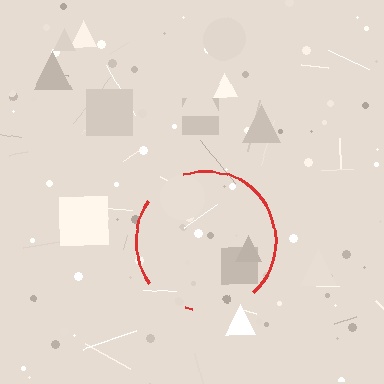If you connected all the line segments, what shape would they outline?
They would outline a circle.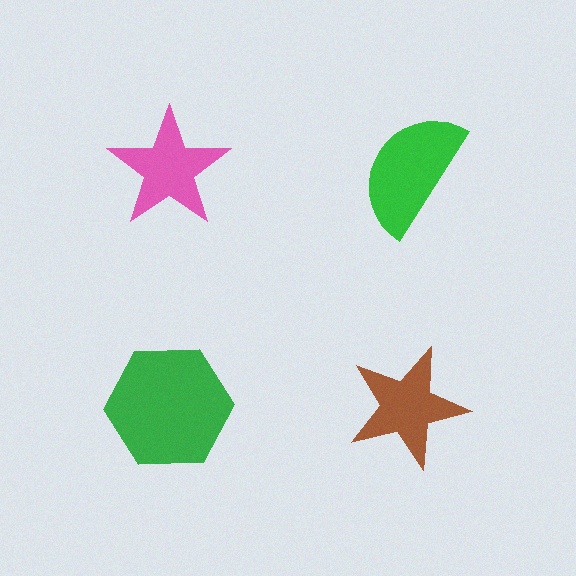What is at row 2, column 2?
A brown star.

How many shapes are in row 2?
2 shapes.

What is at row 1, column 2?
A green semicircle.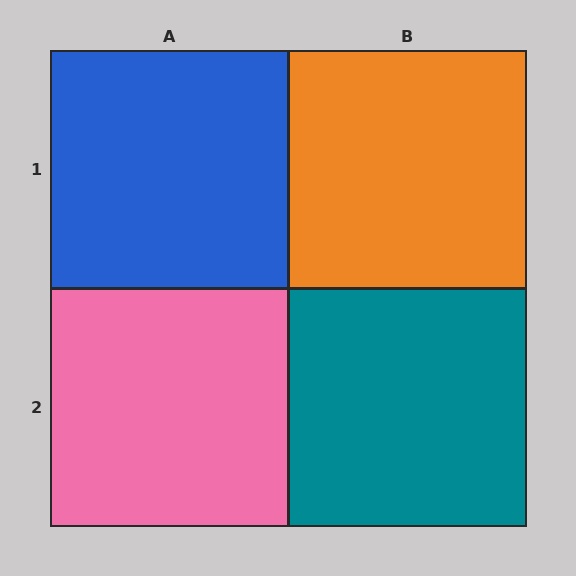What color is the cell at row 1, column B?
Orange.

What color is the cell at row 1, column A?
Blue.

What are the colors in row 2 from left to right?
Pink, teal.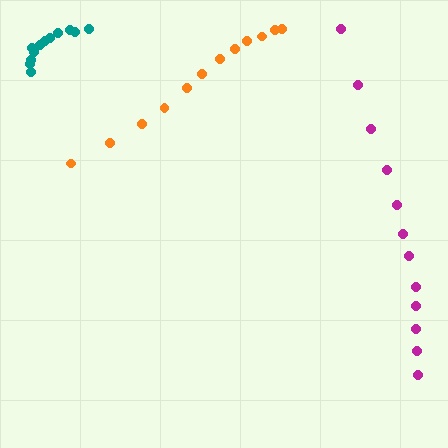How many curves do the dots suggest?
There are 3 distinct paths.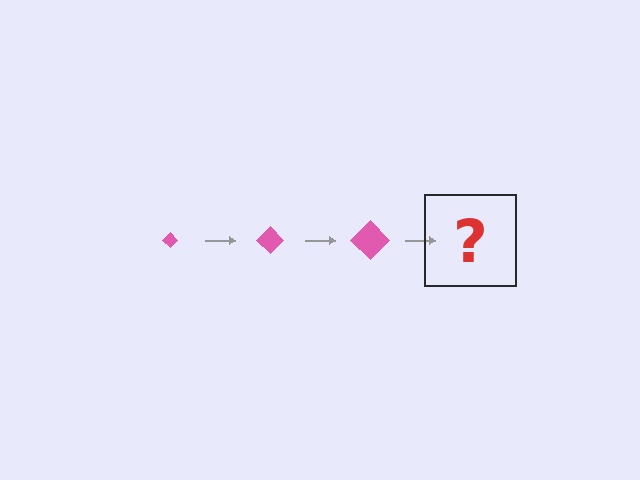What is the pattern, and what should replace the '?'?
The pattern is that the diamond gets progressively larger each step. The '?' should be a pink diamond, larger than the previous one.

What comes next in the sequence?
The next element should be a pink diamond, larger than the previous one.